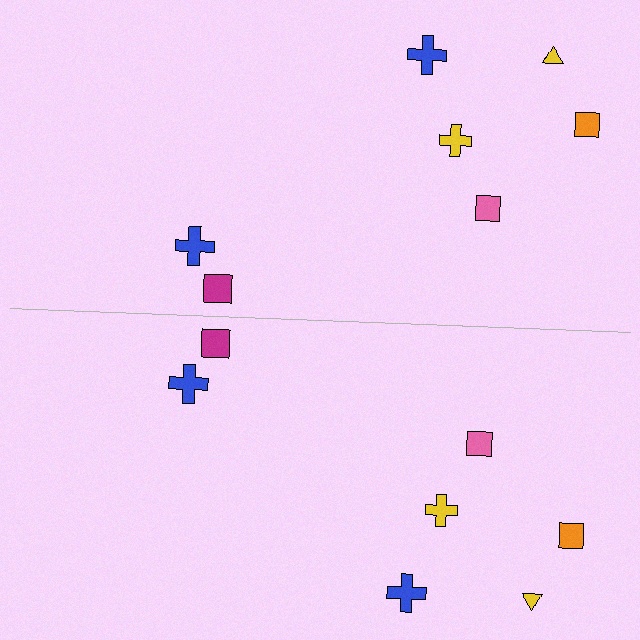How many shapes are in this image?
There are 14 shapes in this image.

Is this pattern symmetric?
Yes, this pattern has bilateral (reflection) symmetry.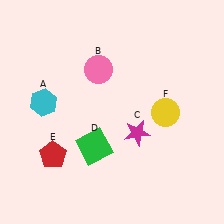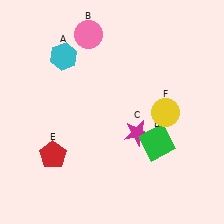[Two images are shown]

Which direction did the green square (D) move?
The green square (D) moved right.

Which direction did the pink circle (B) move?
The pink circle (B) moved up.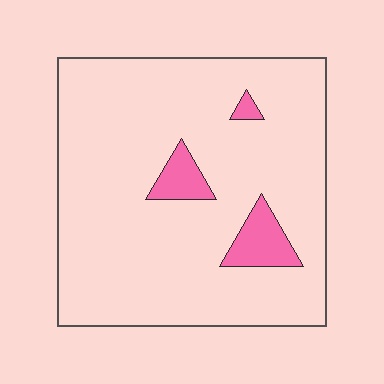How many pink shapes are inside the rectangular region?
3.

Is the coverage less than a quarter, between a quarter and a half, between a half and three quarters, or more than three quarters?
Less than a quarter.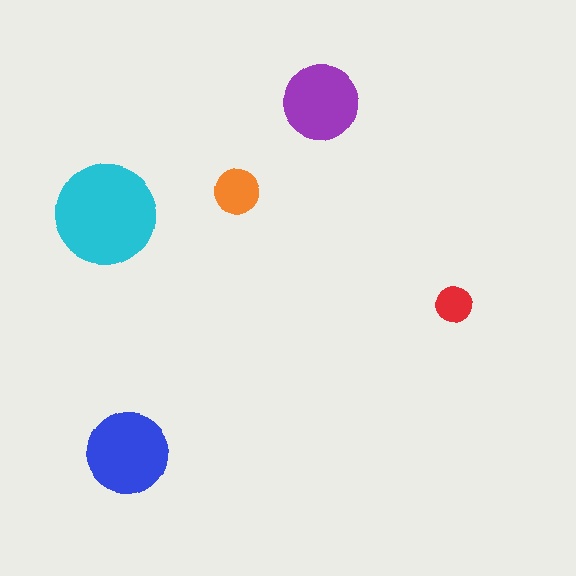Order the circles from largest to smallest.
the cyan one, the blue one, the purple one, the orange one, the red one.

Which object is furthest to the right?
The red circle is rightmost.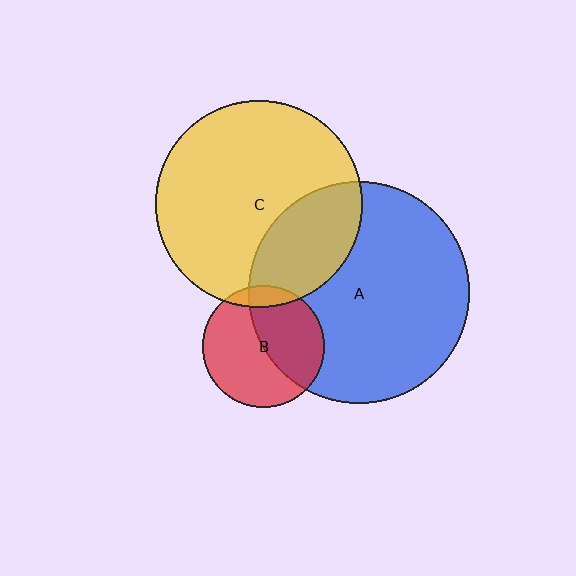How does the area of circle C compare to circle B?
Approximately 2.9 times.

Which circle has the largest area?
Circle A (blue).